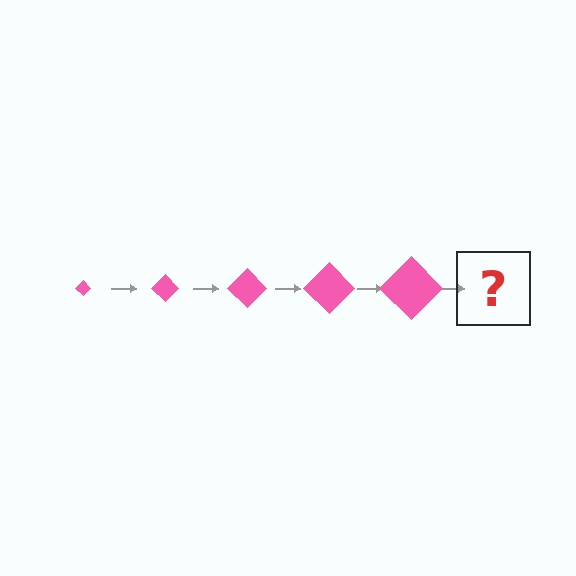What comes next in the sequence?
The next element should be a pink diamond, larger than the previous one.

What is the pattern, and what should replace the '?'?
The pattern is that the diamond gets progressively larger each step. The '?' should be a pink diamond, larger than the previous one.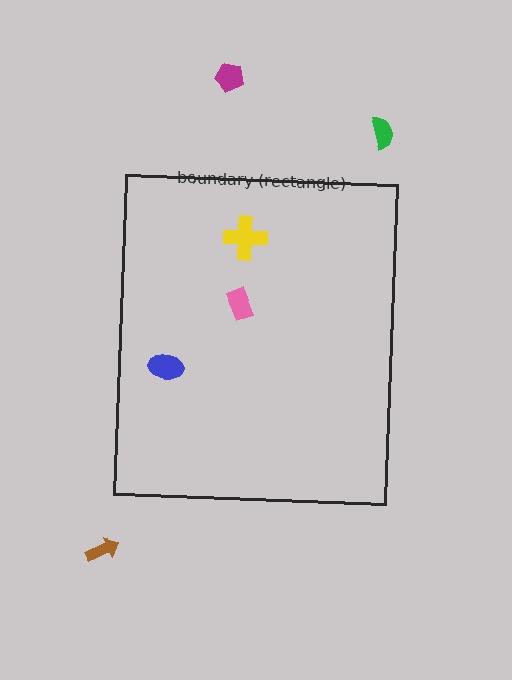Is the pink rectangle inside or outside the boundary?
Inside.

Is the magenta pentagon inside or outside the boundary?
Outside.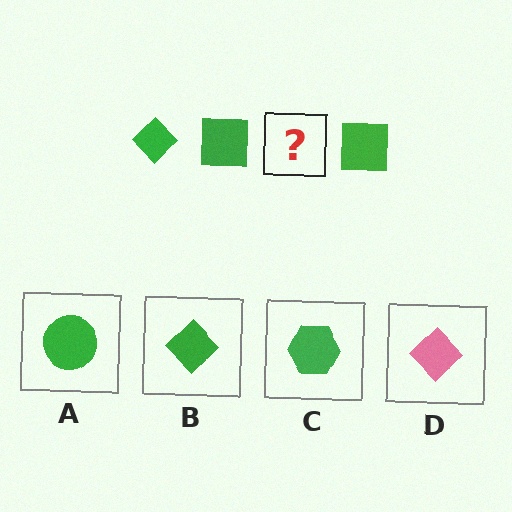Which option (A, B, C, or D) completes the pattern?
B.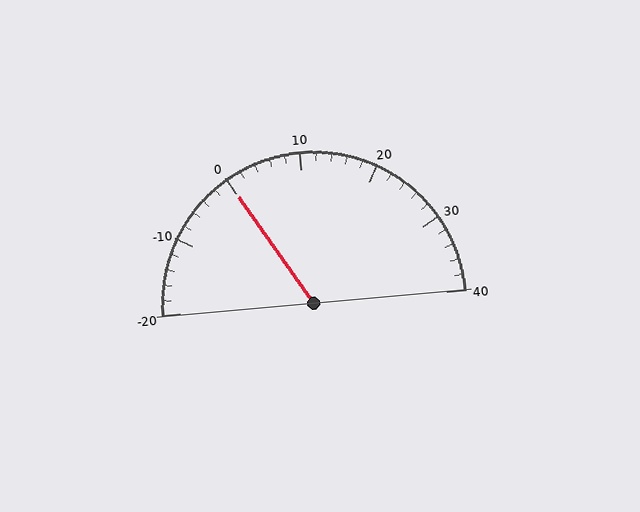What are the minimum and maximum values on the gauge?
The gauge ranges from -20 to 40.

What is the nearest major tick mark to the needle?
The nearest major tick mark is 0.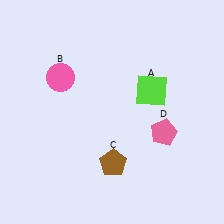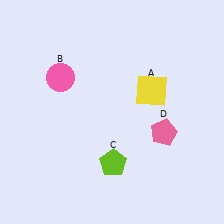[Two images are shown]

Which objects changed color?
A changed from lime to yellow. C changed from brown to lime.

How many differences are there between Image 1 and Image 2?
There are 2 differences between the two images.